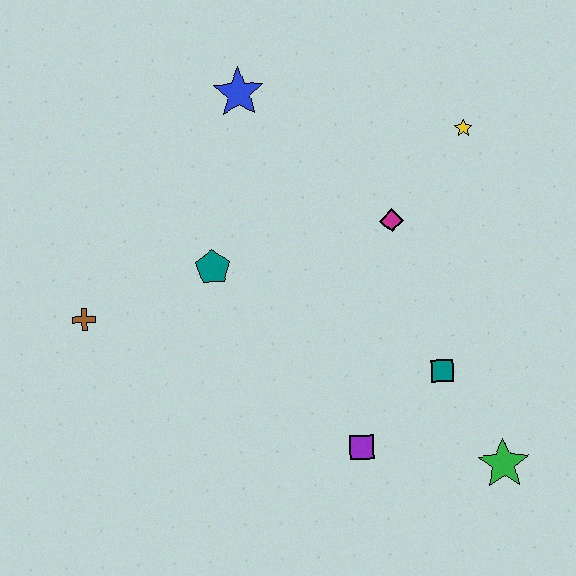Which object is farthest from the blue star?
The green star is farthest from the blue star.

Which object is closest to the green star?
The teal square is closest to the green star.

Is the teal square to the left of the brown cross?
No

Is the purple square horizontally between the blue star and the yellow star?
Yes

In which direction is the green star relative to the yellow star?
The green star is below the yellow star.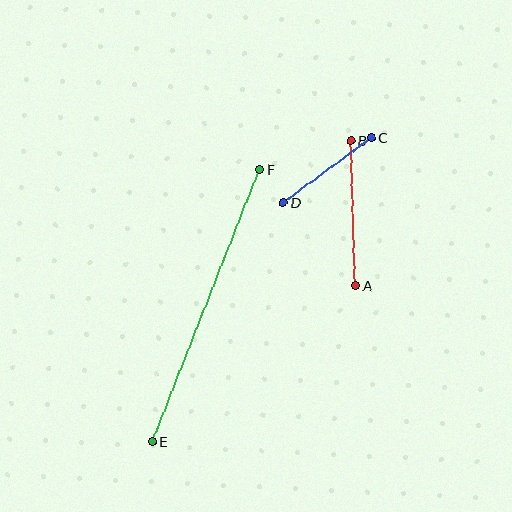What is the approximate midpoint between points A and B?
The midpoint is at approximately (353, 213) pixels.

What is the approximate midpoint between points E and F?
The midpoint is at approximately (206, 305) pixels.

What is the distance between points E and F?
The distance is approximately 293 pixels.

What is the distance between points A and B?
The distance is approximately 145 pixels.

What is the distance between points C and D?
The distance is approximately 109 pixels.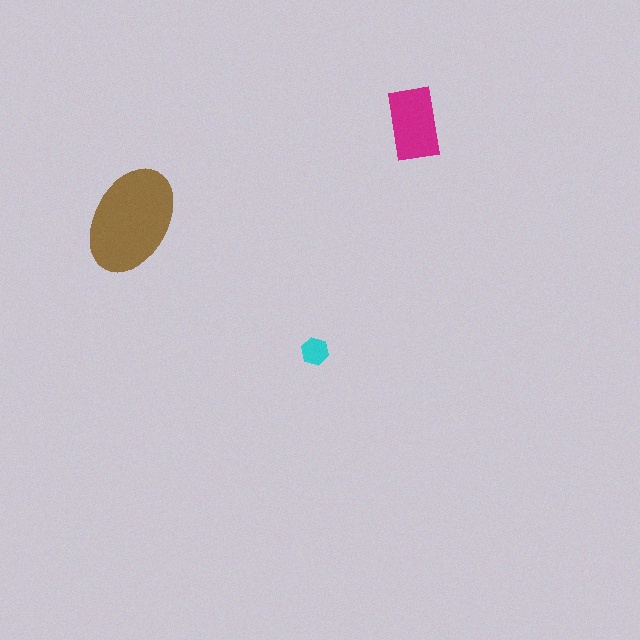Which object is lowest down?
The cyan hexagon is bottommost.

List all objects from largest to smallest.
The brown ellipse, the magenta rectangle, the cyan hexagon.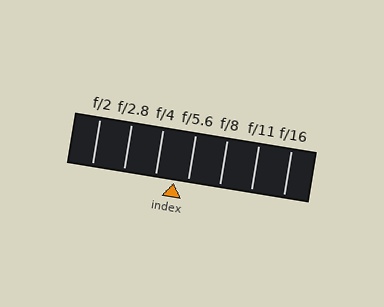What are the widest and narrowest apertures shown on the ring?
The widest aperture shown is f/2 and the narrowest is f/16.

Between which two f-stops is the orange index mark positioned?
The index mark is between f/4 and f/5.6.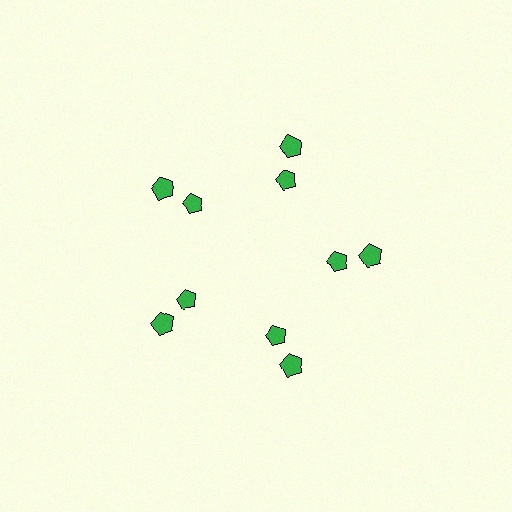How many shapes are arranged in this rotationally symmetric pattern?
There are 10 shapes, arranged in 5 groups of 2.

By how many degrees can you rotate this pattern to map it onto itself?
The pattern maps onto itself every 72 degrees of rotation.